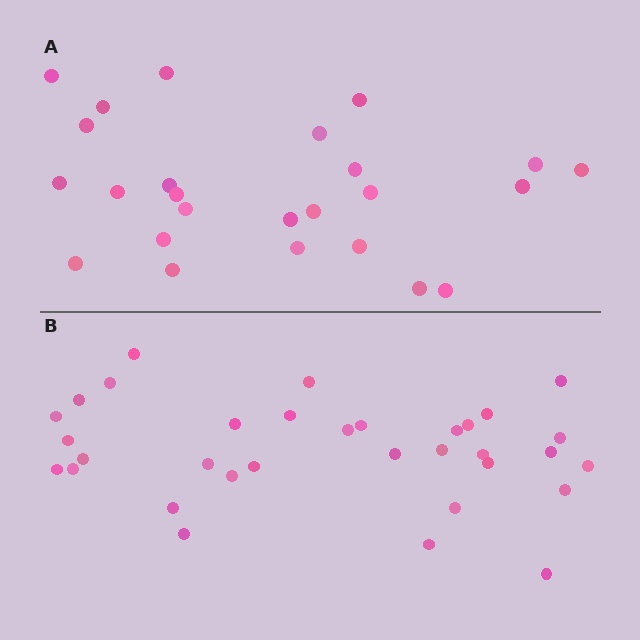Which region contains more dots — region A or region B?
Region B (the bottom region) has more dots.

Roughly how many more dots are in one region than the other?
Region B has roughly 8 or so more dots than region A.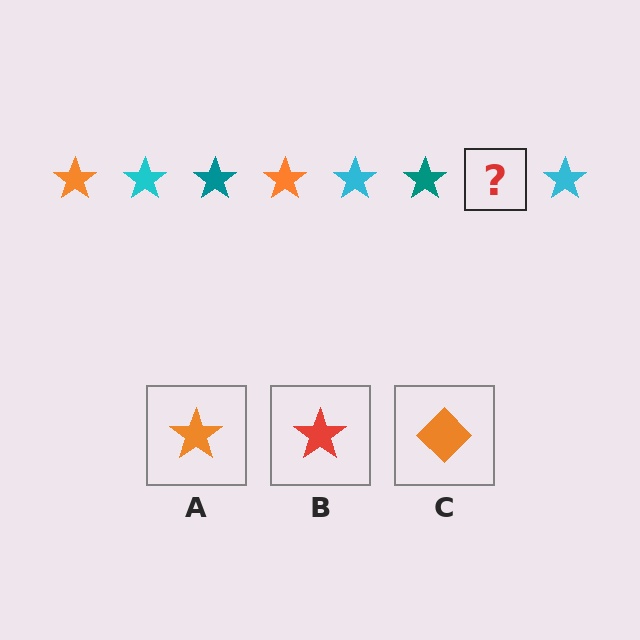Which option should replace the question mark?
Option A.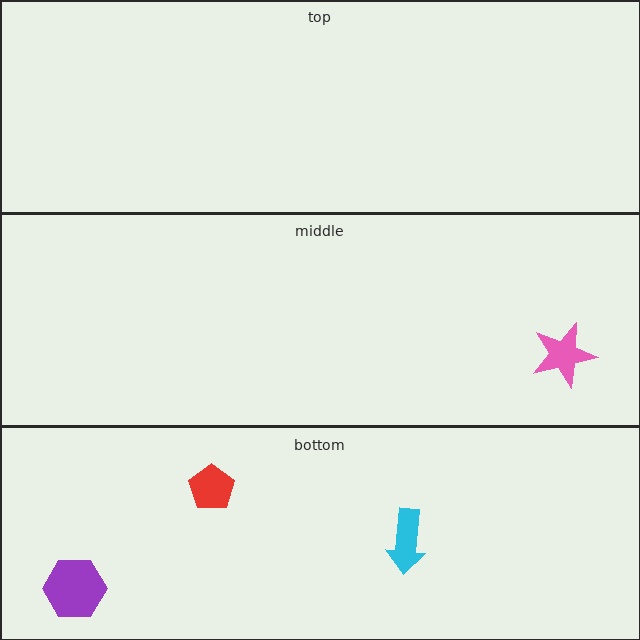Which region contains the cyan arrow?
The bottom region.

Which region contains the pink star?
The middle region.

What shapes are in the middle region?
The pink star.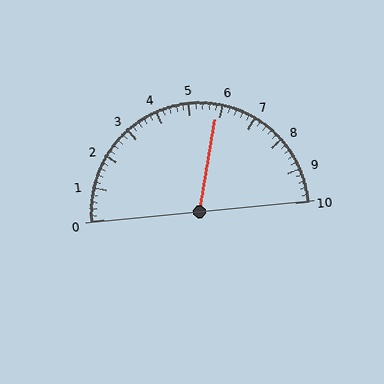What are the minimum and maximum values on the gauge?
The gauge ranges from 0 to 10.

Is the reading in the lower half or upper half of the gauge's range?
The reading is in the upper half of the range (0 to 10).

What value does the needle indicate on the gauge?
The needle indicates approximately 5.8.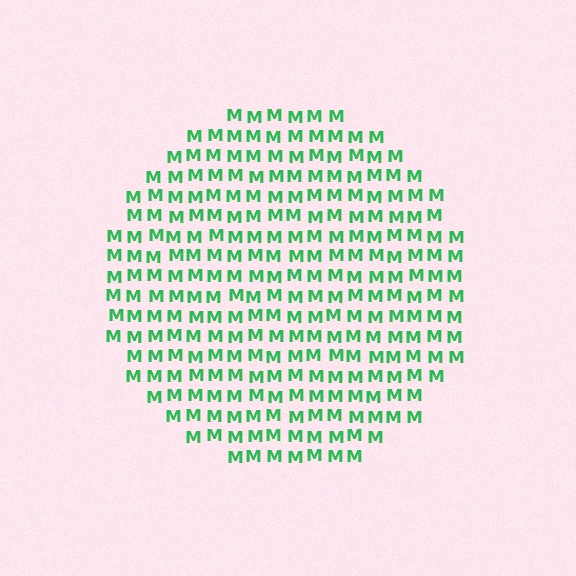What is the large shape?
The large shape is a circle.